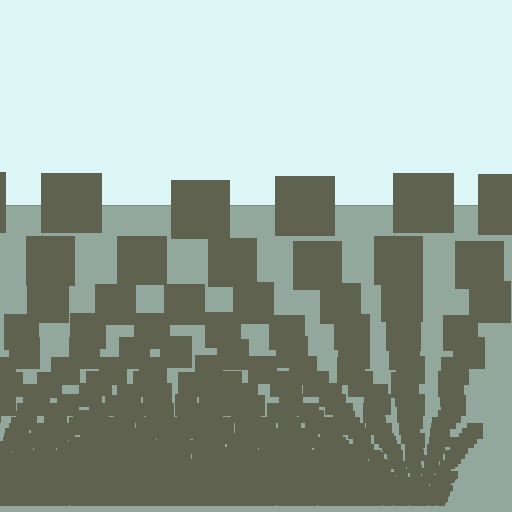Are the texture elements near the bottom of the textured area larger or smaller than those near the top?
Smaller. The gradient is inverted — elements near the bottom are smaller and denser.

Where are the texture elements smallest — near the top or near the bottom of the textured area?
Near the bottom.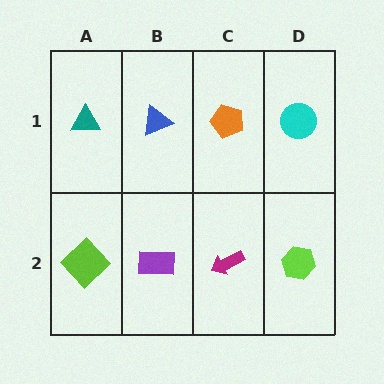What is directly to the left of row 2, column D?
A magenta arrow.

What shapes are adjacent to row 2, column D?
A cyan circle (row 1, column D), a magenta arrow (row 2, column C).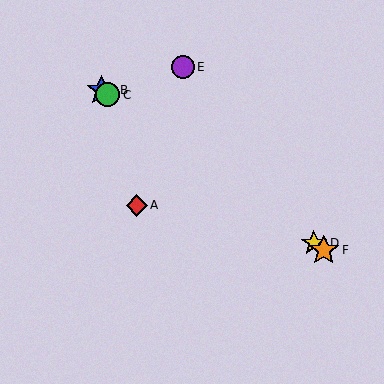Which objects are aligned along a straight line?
Objects B, C, D, F are aligned along a straight line.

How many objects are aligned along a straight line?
4 objects (B, C, D, F) are aligned along a straight line.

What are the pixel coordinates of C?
Object C is at (108, 95).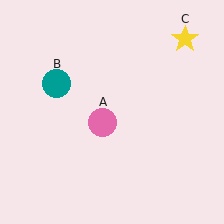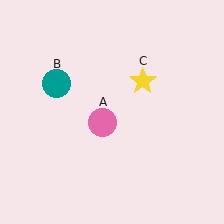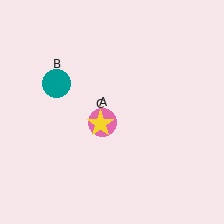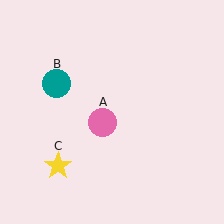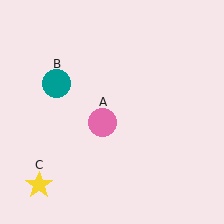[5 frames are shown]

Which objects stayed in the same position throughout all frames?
Pink circle (object A) and teal circle (object B) remained stationary.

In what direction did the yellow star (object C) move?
The yellow star (object C) moved down and to the left.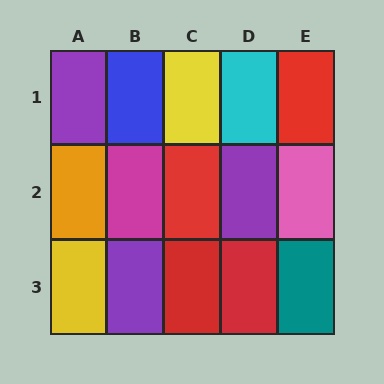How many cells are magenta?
1 cell is magenta.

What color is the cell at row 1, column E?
Red.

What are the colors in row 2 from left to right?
Orange, magenta, red, purple, pink.